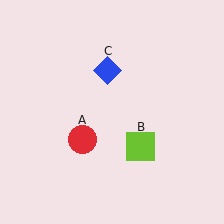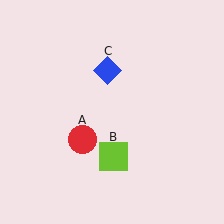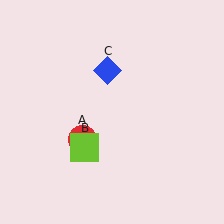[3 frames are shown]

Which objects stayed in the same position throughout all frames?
Red circle (object A) and blue diamond (object C) remained stationary.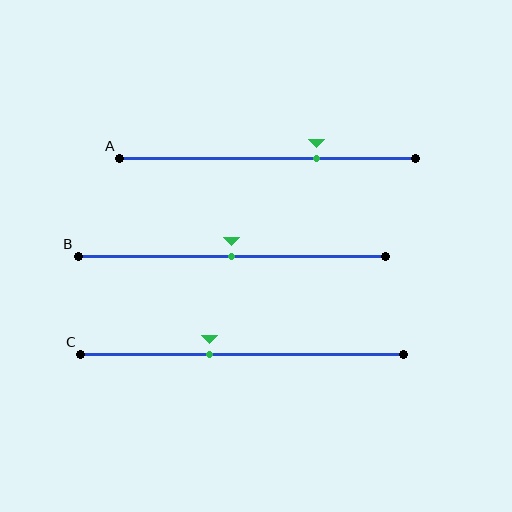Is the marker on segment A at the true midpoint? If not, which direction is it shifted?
No, the marker on segment A is shifted to the right by about 16% of the segment length.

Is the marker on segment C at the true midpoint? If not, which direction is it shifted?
No, the marker on segment C is shifted to the left by about 10% of the segment length.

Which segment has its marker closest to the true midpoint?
Segment B has its marker closest to the true midpoint.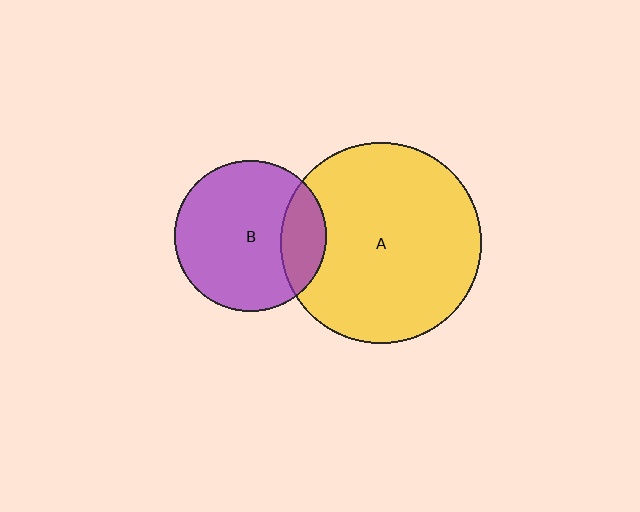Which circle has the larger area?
Circle A (yellow).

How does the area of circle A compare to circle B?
Approximately 1.8 times.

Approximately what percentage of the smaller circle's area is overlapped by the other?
Approximately 20%.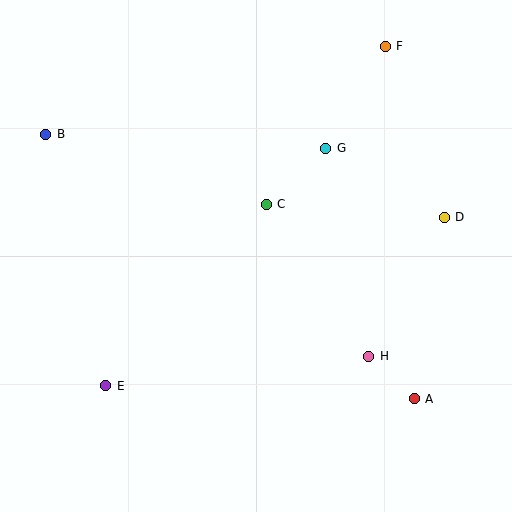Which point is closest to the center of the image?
Point C at (266, 204) is closest to the center.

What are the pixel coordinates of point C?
Point C is at (266, 204).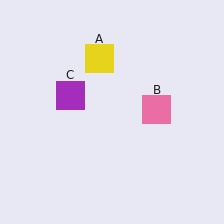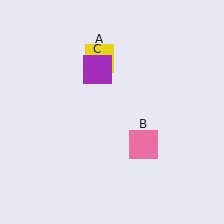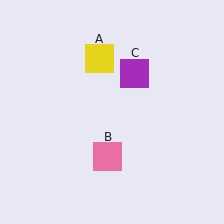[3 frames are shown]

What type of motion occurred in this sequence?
The pink square (object B), purple square (object C) rotated clockwise around the center of the scene.